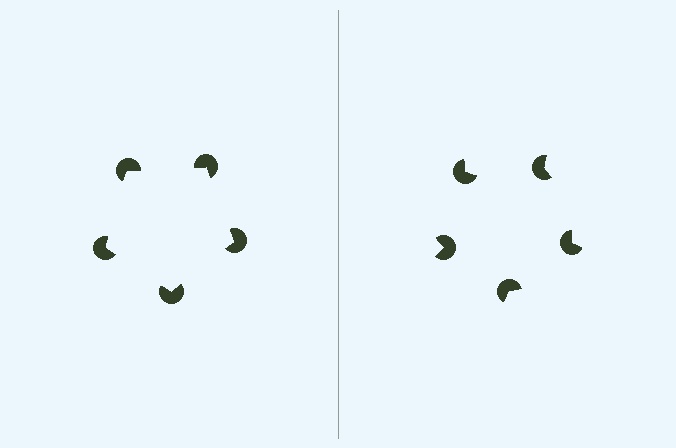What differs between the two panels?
The pac-man discs are positioned identically on both sides; only the wedge orientations differ. On the left they align to a pentagon; on the right they are misaligned.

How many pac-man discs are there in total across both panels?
10 — 5 on each side.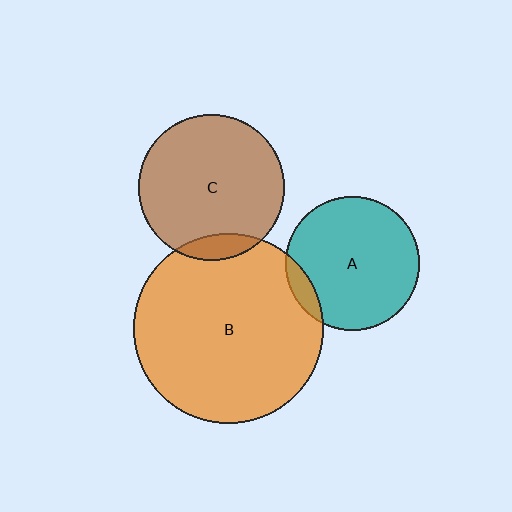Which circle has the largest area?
Circle B (orange).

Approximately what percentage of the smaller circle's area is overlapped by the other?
Approximately 10%.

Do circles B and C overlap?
Yes.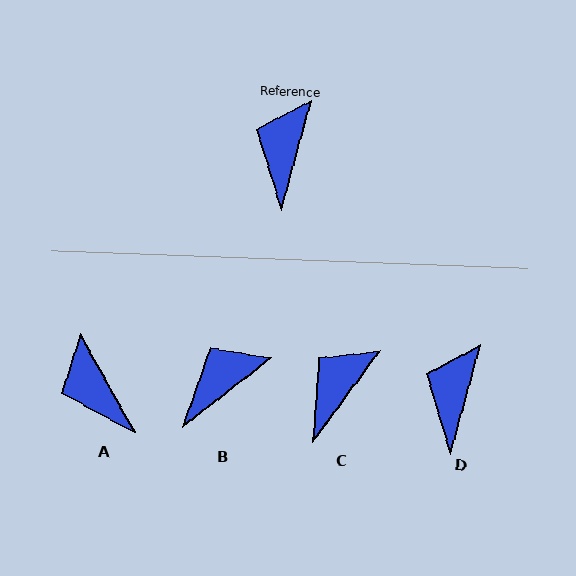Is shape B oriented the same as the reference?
No, it is off by about 36 degrees.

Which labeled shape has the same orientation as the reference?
D.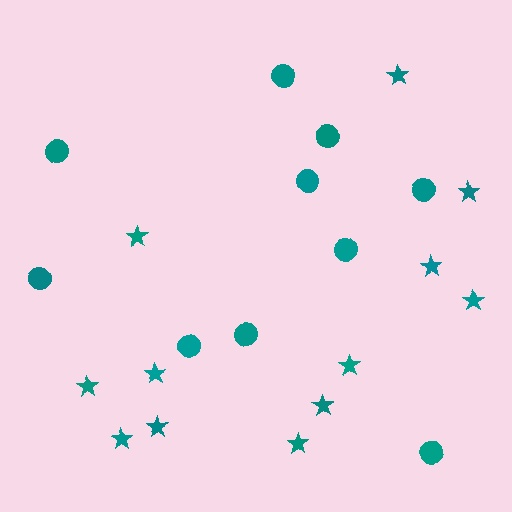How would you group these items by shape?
There are 2 groups: one group of circles (10) and one group of stars (12).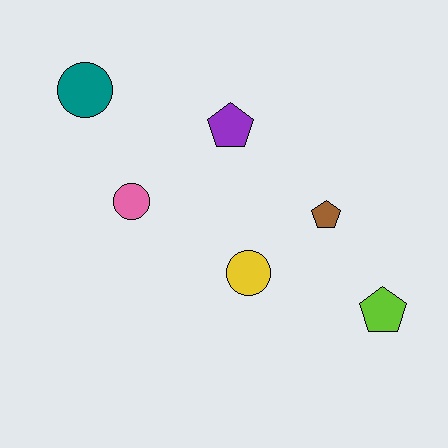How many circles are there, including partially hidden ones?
There are 3 circles.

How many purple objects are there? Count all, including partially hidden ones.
There is 1 purple object.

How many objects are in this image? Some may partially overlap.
There are 6 objects.